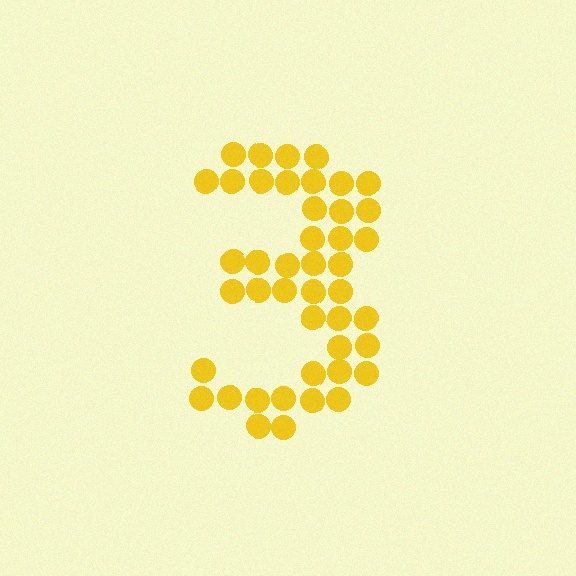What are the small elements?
The small elements are circles.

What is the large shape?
The large shape is the digit 3.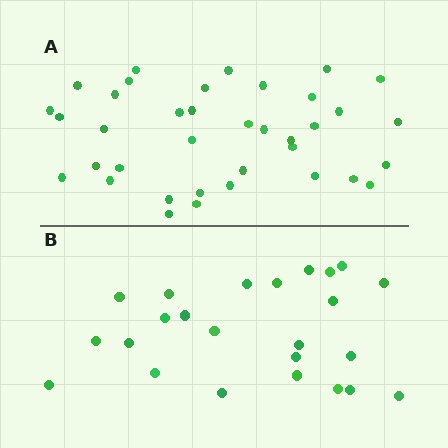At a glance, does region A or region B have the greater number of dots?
Region A (the top region) has more dots.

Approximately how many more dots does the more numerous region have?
Region A has approximately 15 more dots than region B.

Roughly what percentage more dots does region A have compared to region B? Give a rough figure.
About 55% more.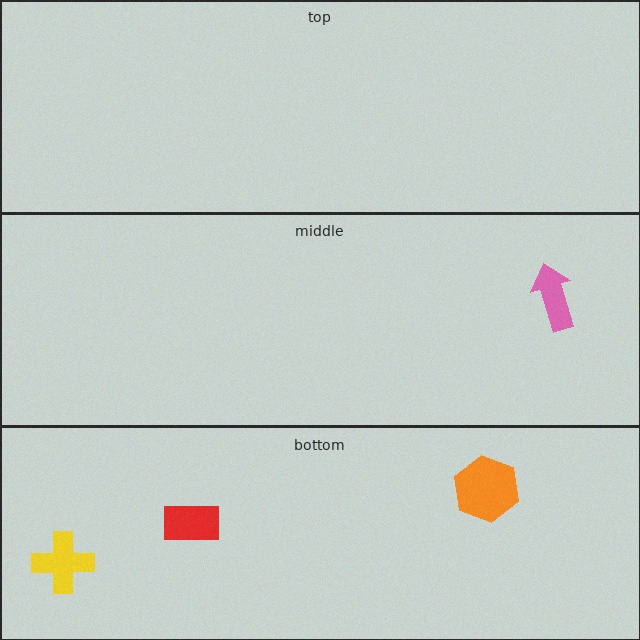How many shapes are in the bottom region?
3.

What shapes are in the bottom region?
The orange hexagon, the red rectangle, the yellow cross.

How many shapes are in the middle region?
1.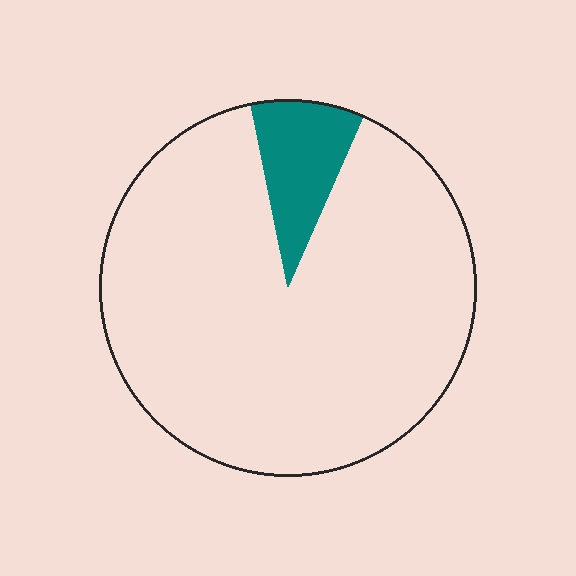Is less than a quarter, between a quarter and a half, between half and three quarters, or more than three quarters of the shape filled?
Less than a quarter.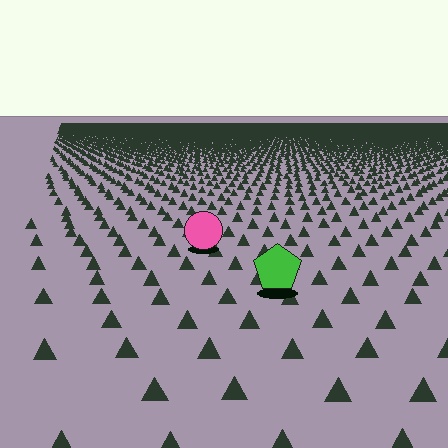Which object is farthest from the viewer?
The pink circle is farthest from the viewer. It appears smaller and the ground texture around it is denser.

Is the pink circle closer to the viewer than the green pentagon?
No. The green pentagon is closer — you can tell from the texture gradient: the ground texture is coarser near it.